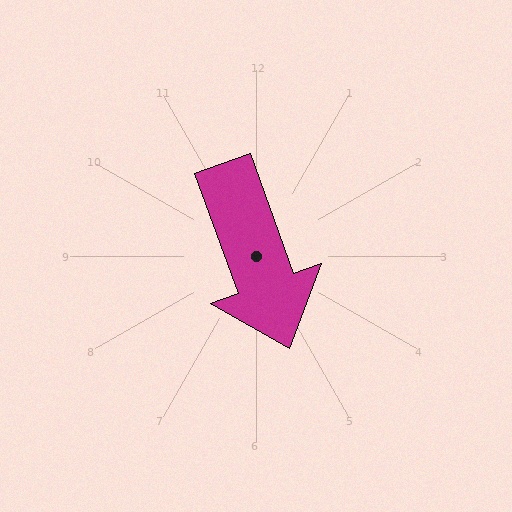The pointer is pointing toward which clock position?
Roughly 5 o'clock.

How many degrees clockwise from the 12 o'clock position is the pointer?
Approximately 160 degrees.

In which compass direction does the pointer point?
South.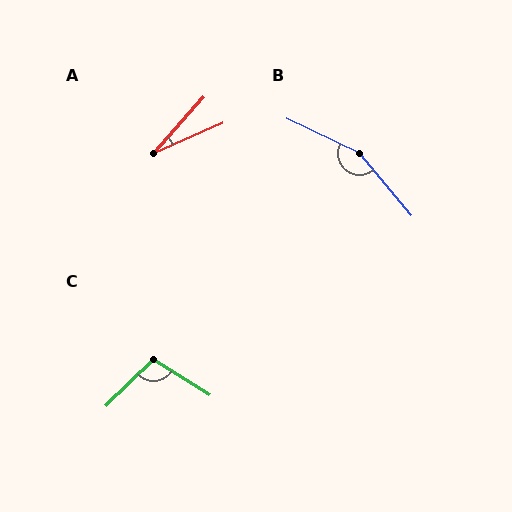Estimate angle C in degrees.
Approximately 103 degrees.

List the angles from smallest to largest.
A (25°), C (103°), B (155°).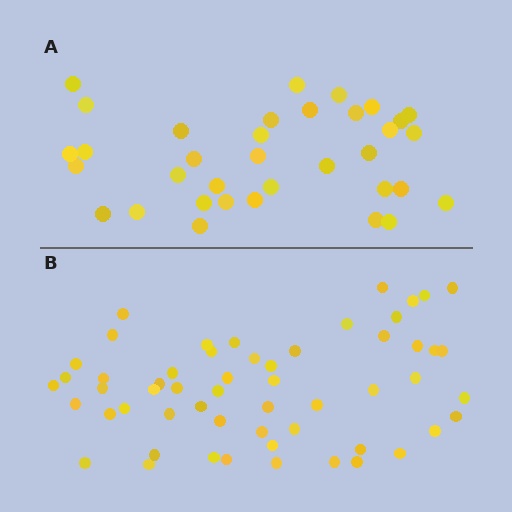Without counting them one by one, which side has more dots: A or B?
Region B (the bottom region) has more dots.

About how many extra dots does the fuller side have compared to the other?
Region B has approximately 20 more dots than region A.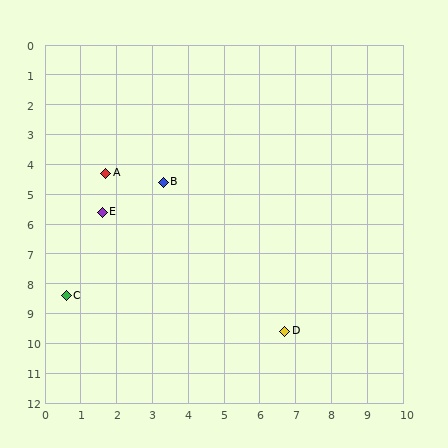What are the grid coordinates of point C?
Point C is at approximately (0.6, 8.4).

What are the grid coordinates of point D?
Point D is at approximately (6.7, 9.6).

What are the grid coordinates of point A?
Point A is at approximately (1.7, 4.3).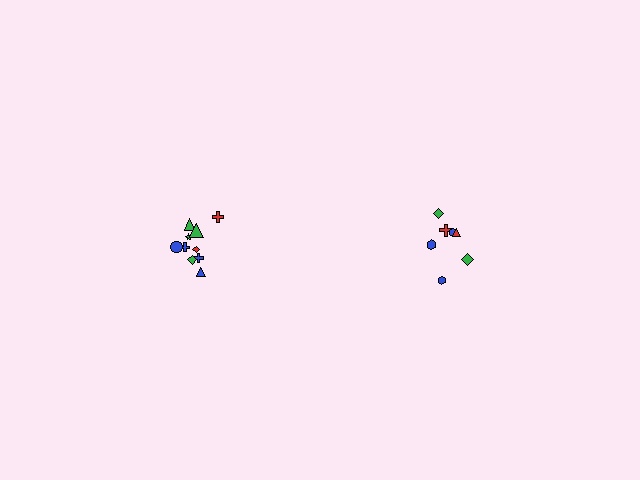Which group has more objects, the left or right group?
The left group.